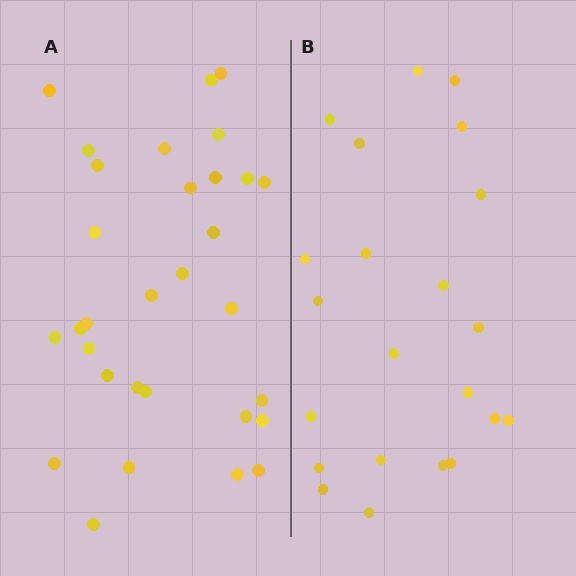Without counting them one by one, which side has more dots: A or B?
Region A (the left region) has more dots.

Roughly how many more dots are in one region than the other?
Region A has roughly 8 or so more dots than region B.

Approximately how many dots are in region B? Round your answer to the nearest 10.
About 20 dots. (The exact count is 22, which rounds to 20.)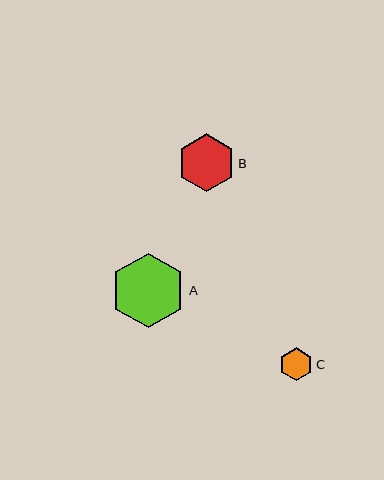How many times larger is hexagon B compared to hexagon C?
Hexagon B is approximately 1.7 times the size of hexagon C.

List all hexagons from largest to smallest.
From largest to smallest: A, B, C.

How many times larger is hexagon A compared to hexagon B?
Hexagon A is approximately 1.3 times the size of hexagon B.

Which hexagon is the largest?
Hexagon A is the largest with a size of approximately 75 pixels.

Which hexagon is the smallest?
Hexagon C is the smallest with a size of approximately 33 pixels.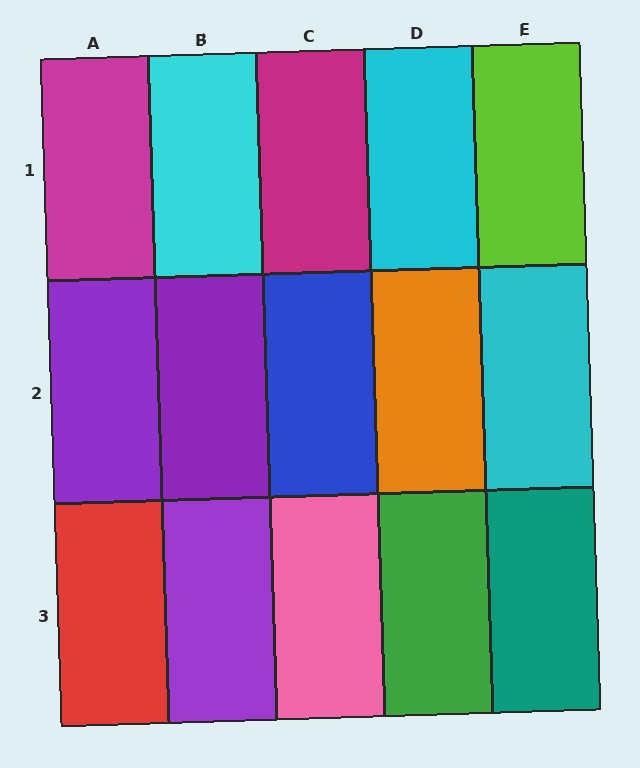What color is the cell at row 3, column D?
Green.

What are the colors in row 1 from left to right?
Magenta, cyan, magenta, cyan, lime.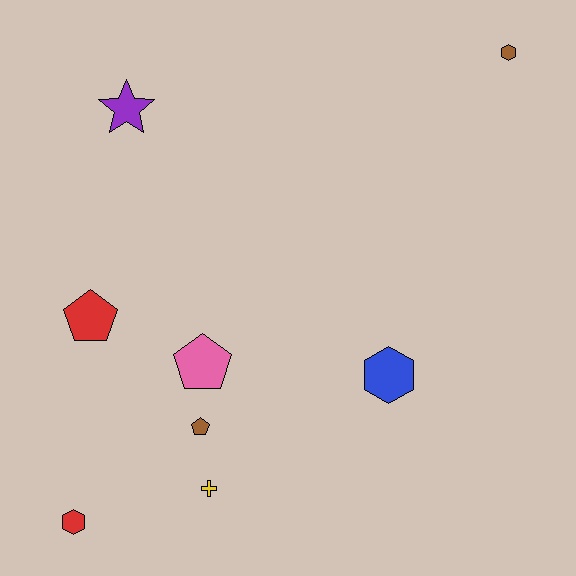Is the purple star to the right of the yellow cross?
No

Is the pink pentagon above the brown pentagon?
Yes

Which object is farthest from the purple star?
The red hexagon is farthest from the purple star.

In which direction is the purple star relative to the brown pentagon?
The purple star is above the brown pentagon.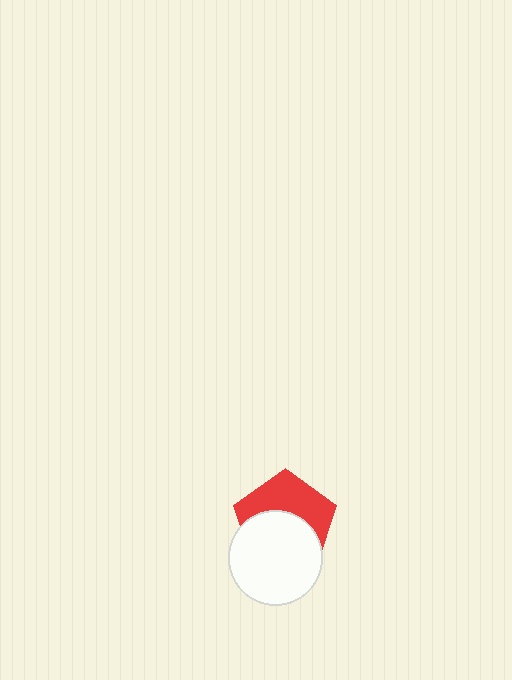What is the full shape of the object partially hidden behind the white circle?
The partially hidden object is a red pentagon.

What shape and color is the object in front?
The object in front is a white circle.